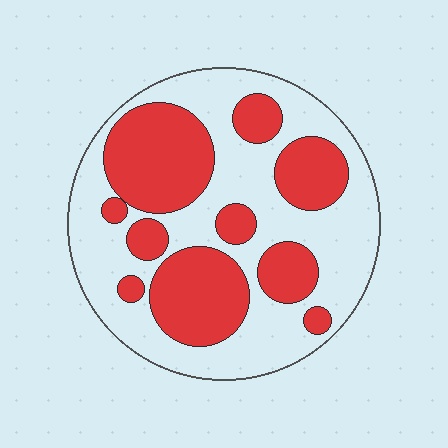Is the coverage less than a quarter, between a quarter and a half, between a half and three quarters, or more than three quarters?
Between a quarter and a half.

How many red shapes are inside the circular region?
10.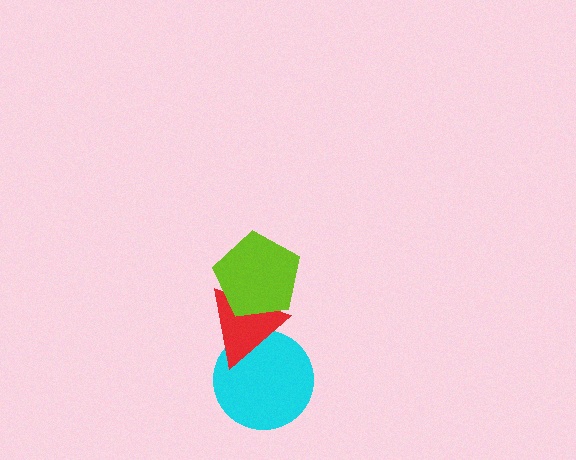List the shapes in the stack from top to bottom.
From top to bottom: the lime pentagon, the red triangle, the cyan circle.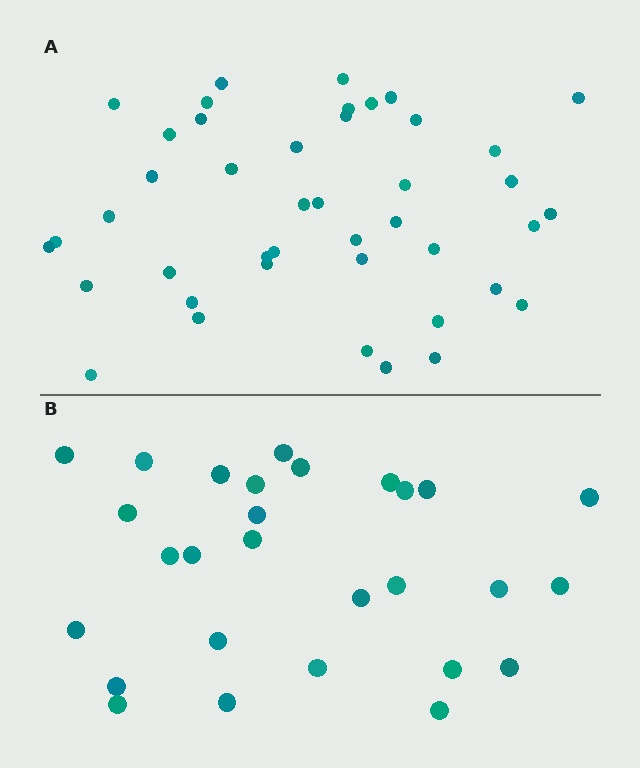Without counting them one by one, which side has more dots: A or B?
Region A (the top region) has more dots.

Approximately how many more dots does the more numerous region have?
Region A has approximately 15 more dots than region B.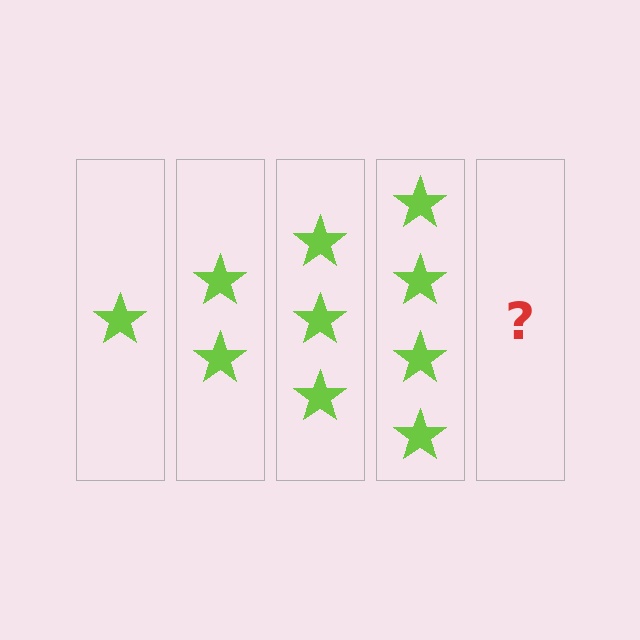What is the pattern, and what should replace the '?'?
The pattern is that each step adds one more star. The '?' should be 5 stars.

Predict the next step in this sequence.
The next step is 5 stars.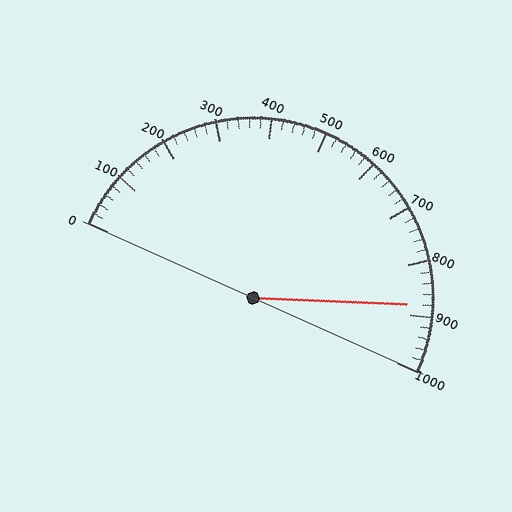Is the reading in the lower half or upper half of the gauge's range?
The reading is in the upper half of the range (0 to 1000).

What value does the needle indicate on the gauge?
The needle indicates approximately 880.